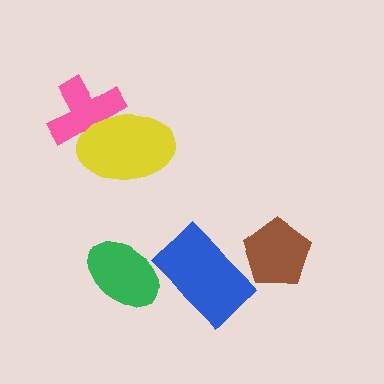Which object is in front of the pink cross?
The yellow ellipse is in front of the pink cross.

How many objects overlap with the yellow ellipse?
1 object overlaps with the yellow ellipse.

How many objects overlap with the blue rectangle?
0 objects overlap with the blue rectangle.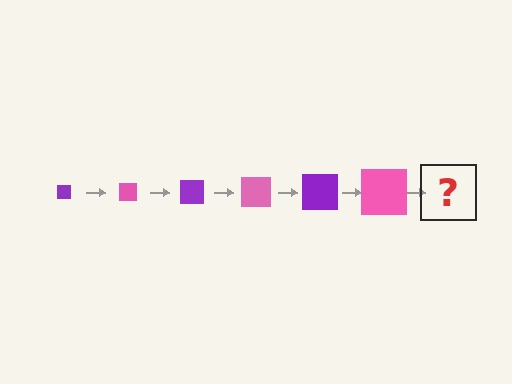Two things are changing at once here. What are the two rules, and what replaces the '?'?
The two rules are that the square grows larger each step and the color cycles through purple and pink. The '?' should be a purple square, larger than the previous one.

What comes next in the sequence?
The next element should be a purple square, larger than the previous one.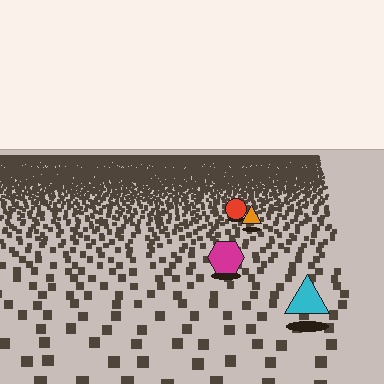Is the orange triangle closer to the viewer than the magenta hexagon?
No. The magenta hexagon is closer — you can tell from the texture gradient: the ground texture is coarser near it.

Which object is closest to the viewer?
The cyan triangle is closest. The texture marks near it are larger and more spread out.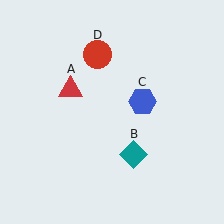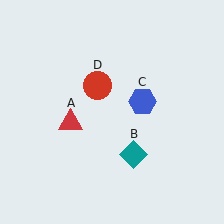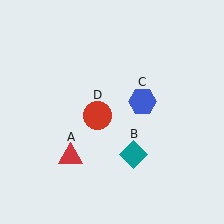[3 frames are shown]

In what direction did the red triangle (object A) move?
The red triangle (object A) moved down.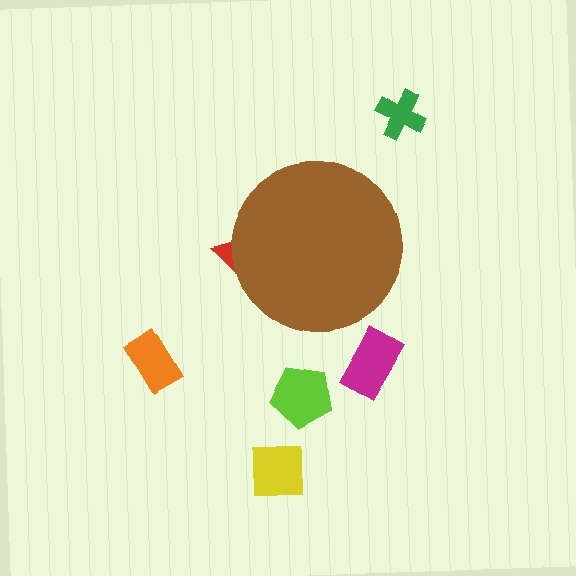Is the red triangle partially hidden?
Yes, the red triangle is partially hidden behind the brown circle.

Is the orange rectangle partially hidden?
No, the orange rectangle is fully visible.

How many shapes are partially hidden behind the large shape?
1 shape is partially hidden.